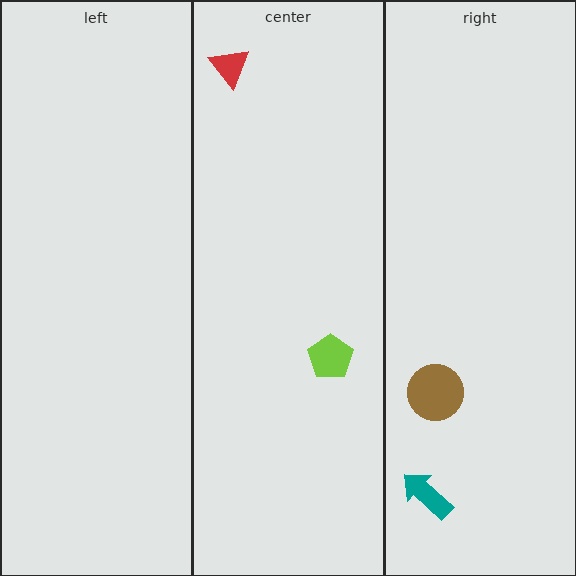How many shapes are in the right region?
2.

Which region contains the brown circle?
The right region.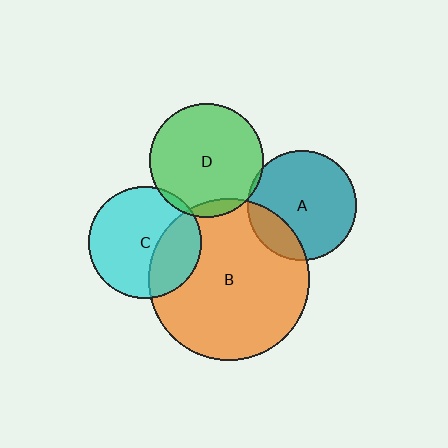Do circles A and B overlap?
Yes.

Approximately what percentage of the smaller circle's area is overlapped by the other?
Approximately 20%.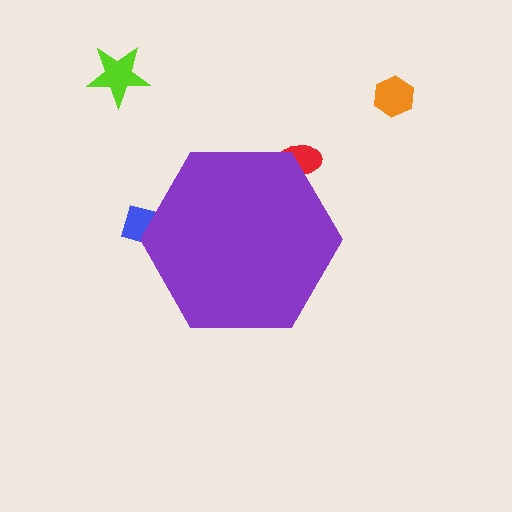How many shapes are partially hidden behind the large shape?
2 shapes are partially hidden.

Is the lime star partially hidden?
No, the lime star is fully visible.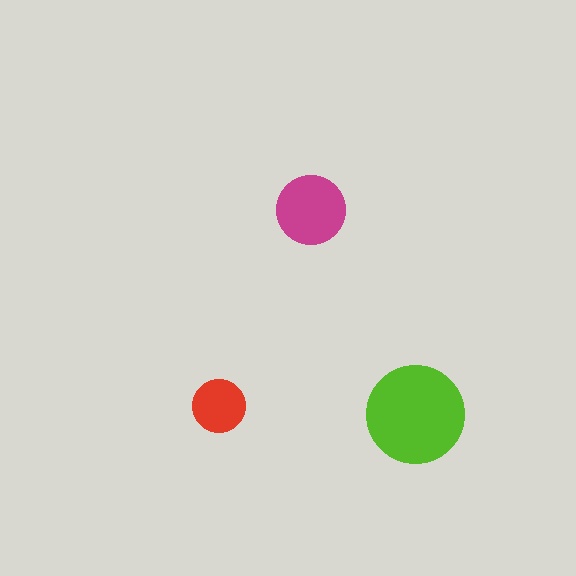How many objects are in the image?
There are 3 objects in the image.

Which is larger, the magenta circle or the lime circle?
The lime one.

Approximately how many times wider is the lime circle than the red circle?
About 2 times wider.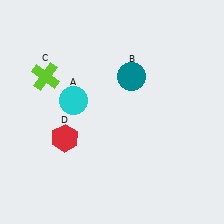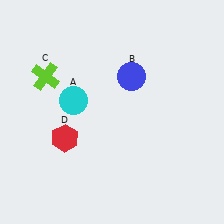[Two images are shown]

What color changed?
The circle (B) changed from teal in Image 1 to blue in Image 2.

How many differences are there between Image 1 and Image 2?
There is 1 difference between the two images.